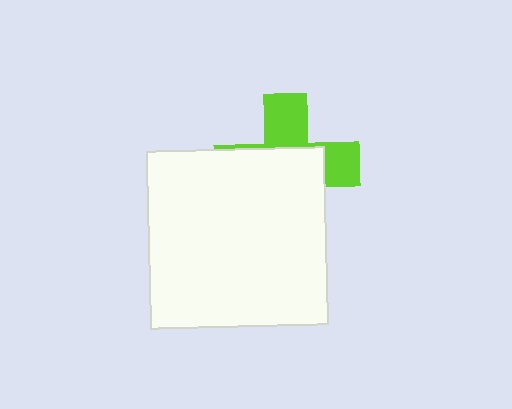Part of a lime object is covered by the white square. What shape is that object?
It is a cross.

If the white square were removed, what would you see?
You would see the complete lime cross.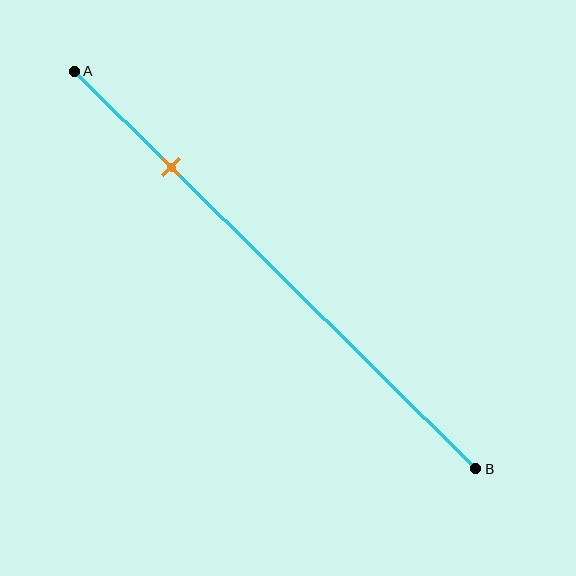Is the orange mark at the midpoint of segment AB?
No, the mark is at about 25% from A, not at the 50% midpoint.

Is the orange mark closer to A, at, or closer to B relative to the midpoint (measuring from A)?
The orange mark is closer to point A than the midpoint of segment AB.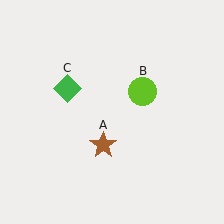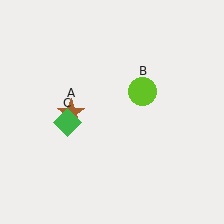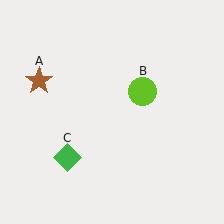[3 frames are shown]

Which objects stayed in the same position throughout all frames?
Lime circle (object B) remained stationary.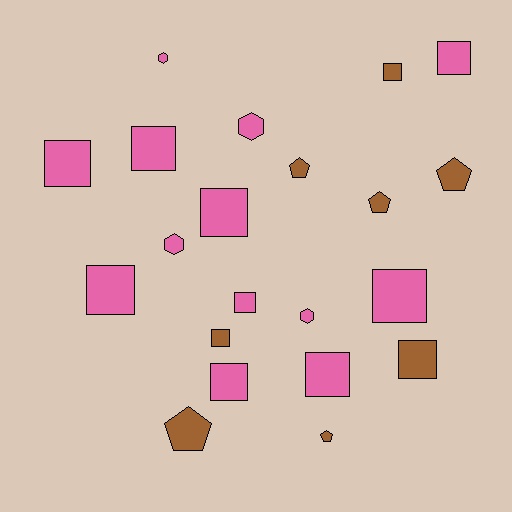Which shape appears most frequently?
Square, with 12 objects.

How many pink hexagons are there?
There are 4 pink hexagons.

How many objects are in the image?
There are 21 objects.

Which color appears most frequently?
Pink, with 13 objects.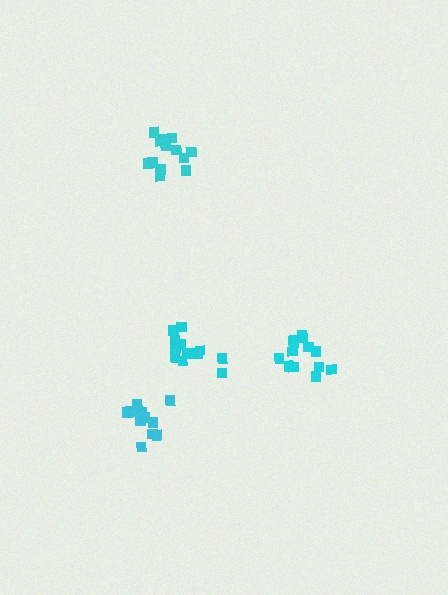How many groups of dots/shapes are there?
There are 4 groups.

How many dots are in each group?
Group 1: 11 dots, Group 2: 13 dots, Group 3: 12 dots, Group 4: 13 dots (49 total).